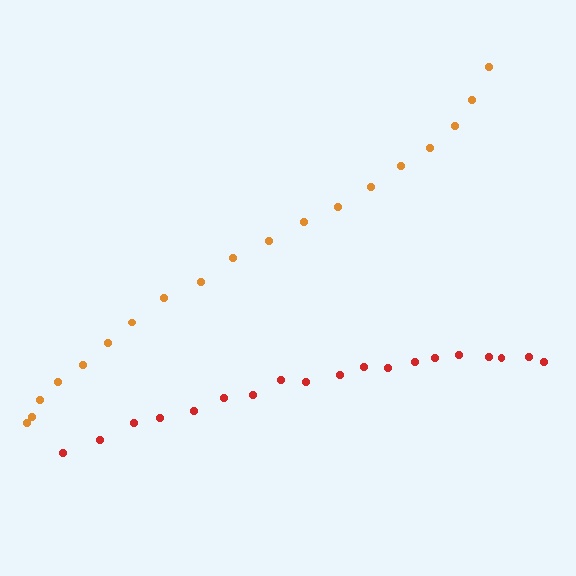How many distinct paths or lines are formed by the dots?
There are 2 distinct paths.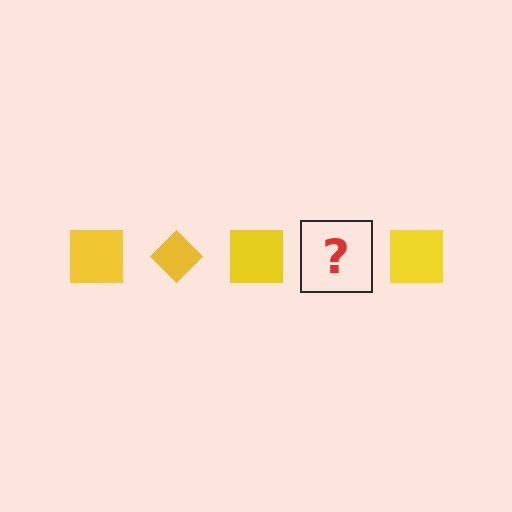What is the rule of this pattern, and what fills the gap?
The rule is that the pattern cycles through square, diamond shapes in yellow. The gap should be filled with a yellow diamond.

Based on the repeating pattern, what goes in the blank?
The blank should be a yellow diamond.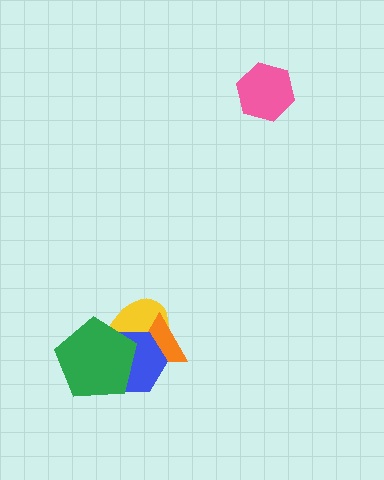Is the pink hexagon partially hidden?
No, no other shape covers it.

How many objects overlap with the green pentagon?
3 objects overlap with the green pentagon.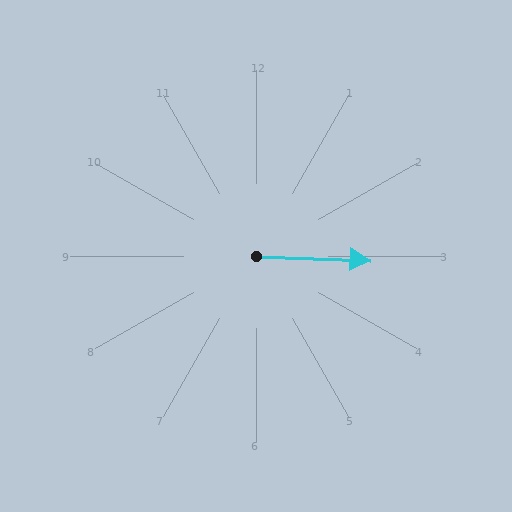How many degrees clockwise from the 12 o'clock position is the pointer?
Approximately 92 degrees.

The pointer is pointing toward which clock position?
Roughly 3 o'clock.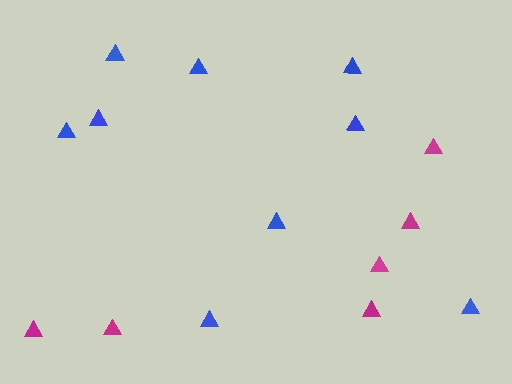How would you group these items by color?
There are 2 groups: one group of blue triangles (9) and one group of magenta triangles (6).